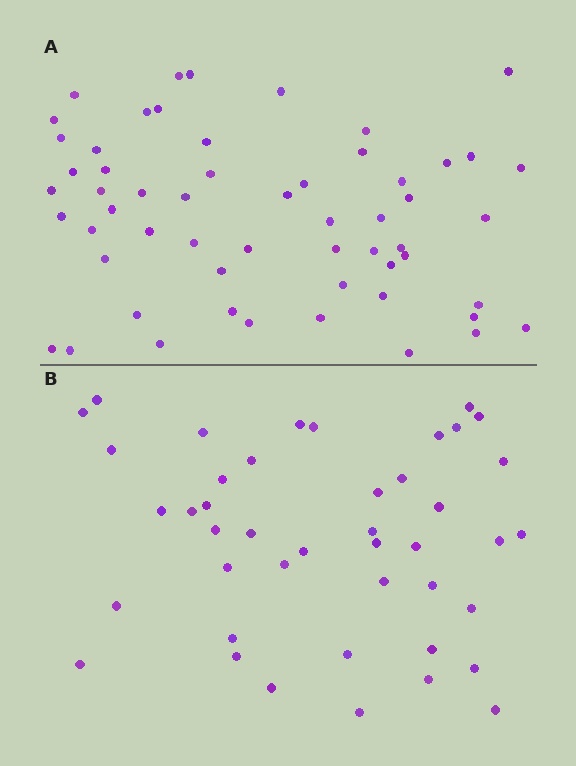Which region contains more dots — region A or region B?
Region A (the top region) has more dots.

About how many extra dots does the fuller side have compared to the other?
Region A has approximately 15 more dots than region B.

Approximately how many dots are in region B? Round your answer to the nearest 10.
About 40 dots. (The exact count is 43, which rounds to 40.)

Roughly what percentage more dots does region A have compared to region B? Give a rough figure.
About 35% more.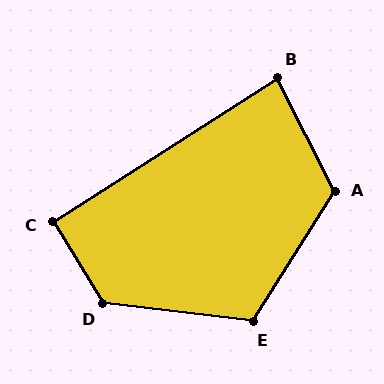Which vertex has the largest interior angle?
D, at approximately 128 degrees.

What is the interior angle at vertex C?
Approximately 91 degrees (approximately right).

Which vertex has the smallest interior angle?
B, at approximately 84 degrees.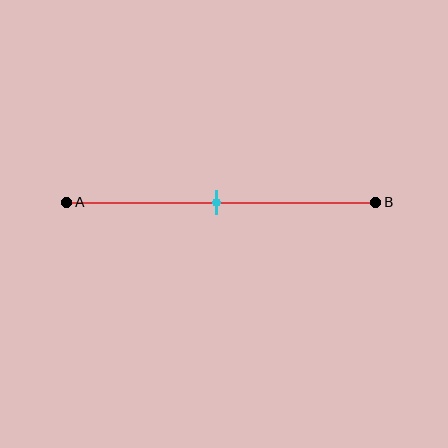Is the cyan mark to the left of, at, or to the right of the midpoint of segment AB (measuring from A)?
The cyan mark is approximately at the midpoint of segment AB.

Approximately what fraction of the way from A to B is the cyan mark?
The cyan mark is approximately 50% of the way from A to B.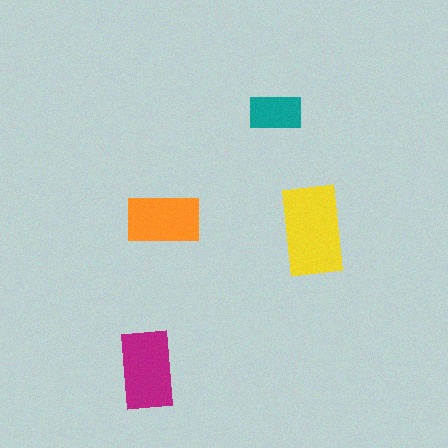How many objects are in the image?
There are 4 objects in the image.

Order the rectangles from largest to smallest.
the yellow one, the magenta one, the orange one, the teal one.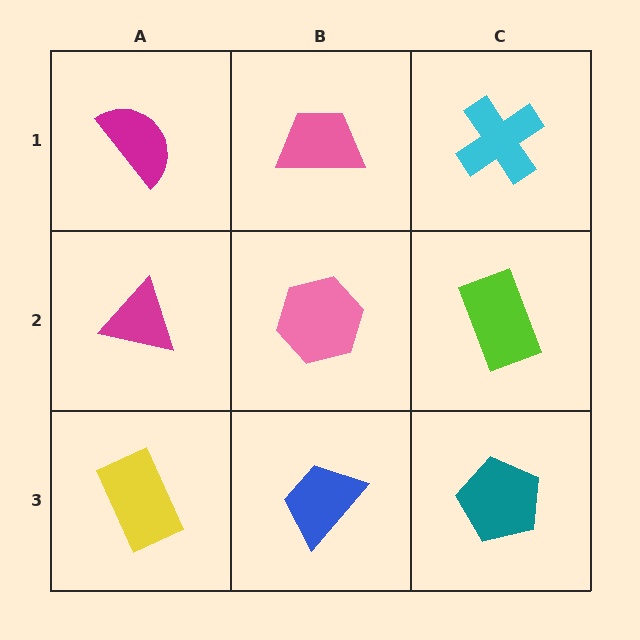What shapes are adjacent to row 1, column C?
A lime rectangle (row 2, column C), a pink trapezoid (row 1, column B).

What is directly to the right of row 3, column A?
A blue trapezoid.